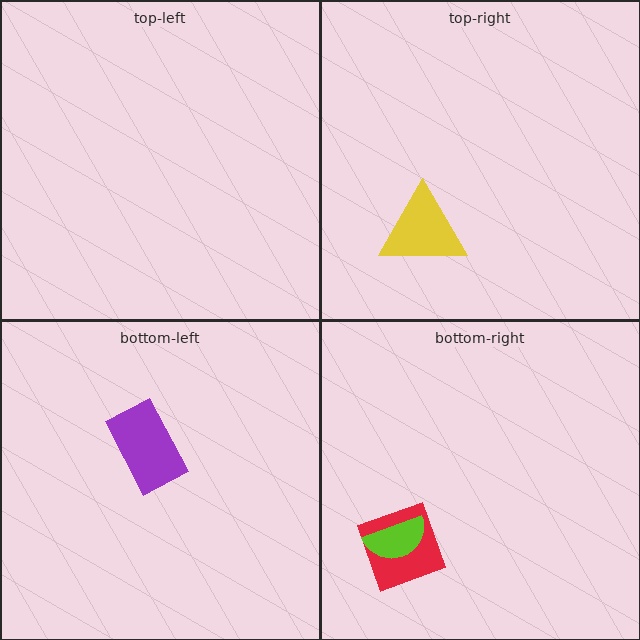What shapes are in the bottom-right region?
The red square, the lime semicircle.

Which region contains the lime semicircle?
The bottom-right region.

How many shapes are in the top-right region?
1.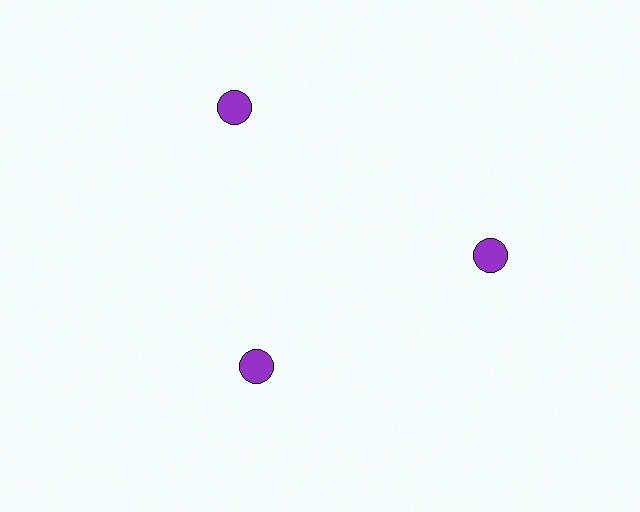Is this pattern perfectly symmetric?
No. The 3 purple circles are arranged in a ring, but one element near the 7 o'clock position is pulled inward toward the center, breaking the 3-fold rotational symmetry.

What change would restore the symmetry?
The symmetry would be restored by moving it outward, back onto the ring so that all 3 circles sit at equal angles and equal distance from the center.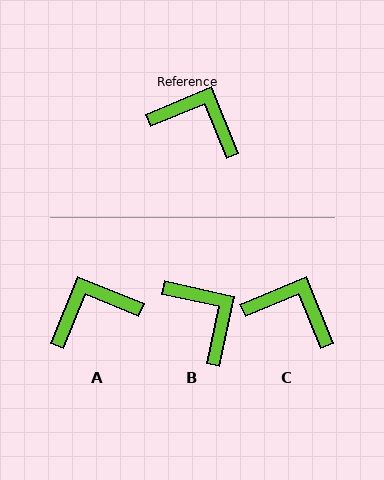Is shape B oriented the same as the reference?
No, it is off by about 35 degrees.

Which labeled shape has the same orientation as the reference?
C.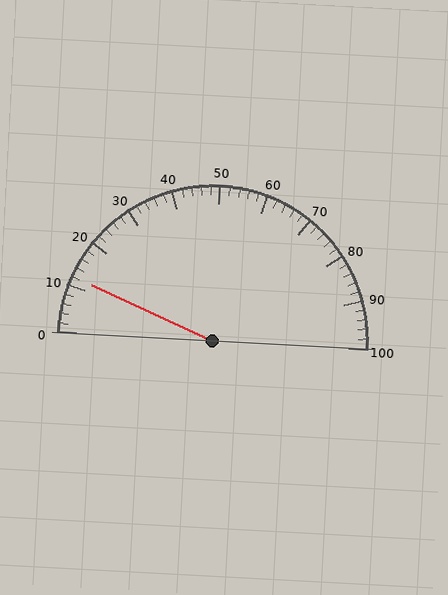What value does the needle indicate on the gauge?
The needle indicates approximately 12.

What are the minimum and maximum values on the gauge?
The gauge ranges from 0 to 100.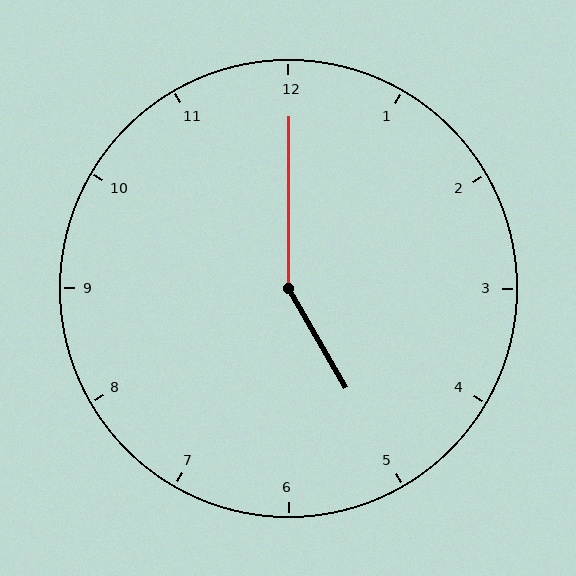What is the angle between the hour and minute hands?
Approximately 150 degrees.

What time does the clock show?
5:00.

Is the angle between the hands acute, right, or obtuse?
It is obtuse.